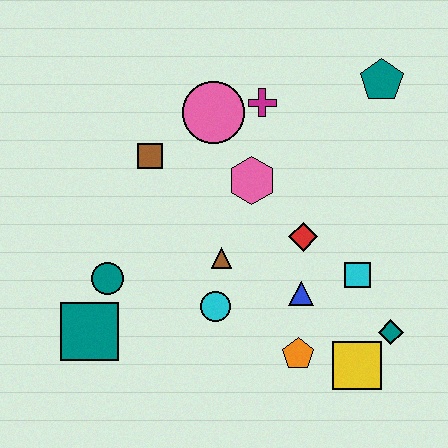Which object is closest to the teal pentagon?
The magenta cross is closest to the teal pentagon.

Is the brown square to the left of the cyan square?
Yes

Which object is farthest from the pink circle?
The yellow square is farthest from the pink circle.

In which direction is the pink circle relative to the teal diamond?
The pink circle is above the teal diamond.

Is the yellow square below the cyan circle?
Yes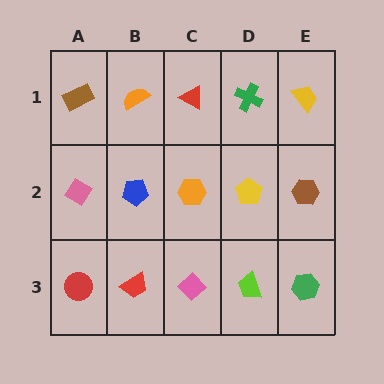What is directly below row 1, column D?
A yellow pentagon.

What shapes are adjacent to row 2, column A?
A brown rectangle (row 1, column A), a red circle (row 3, column A), a blue pentagon (row 2, column B).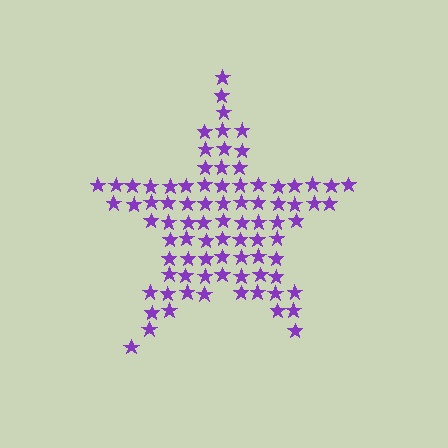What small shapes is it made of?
It is made of small stars.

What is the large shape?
The large shape is a star.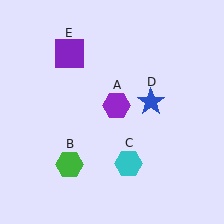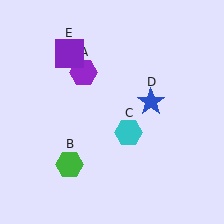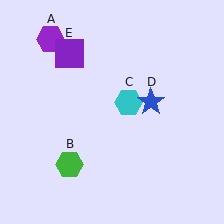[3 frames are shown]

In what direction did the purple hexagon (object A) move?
The purple hexagon (object A) moved up and to the left.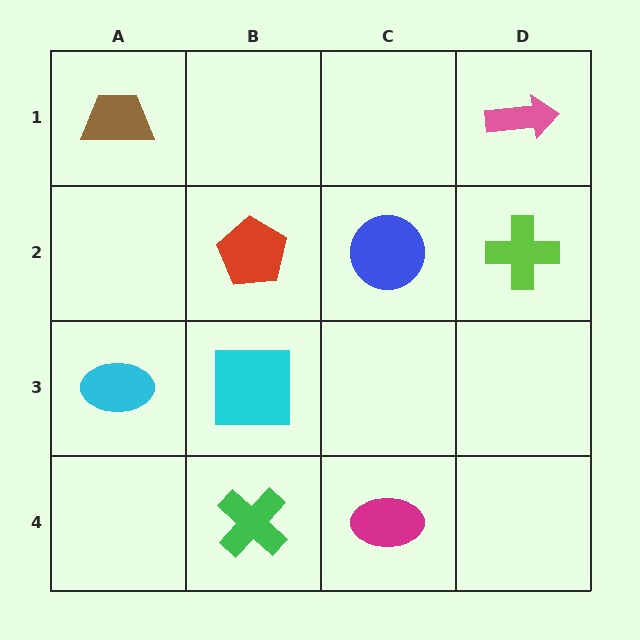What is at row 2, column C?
A blue circle.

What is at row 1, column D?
A pink arrow.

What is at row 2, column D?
A lime cross.